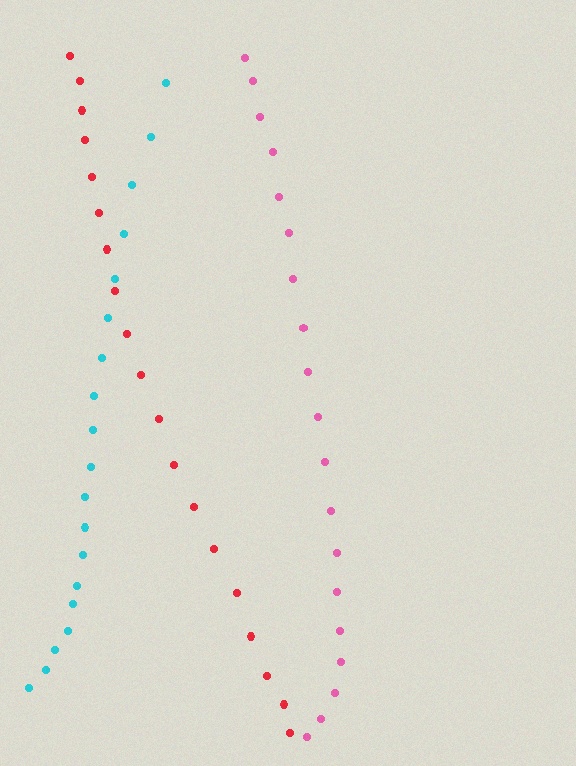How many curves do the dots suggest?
There are 3 distinct paths.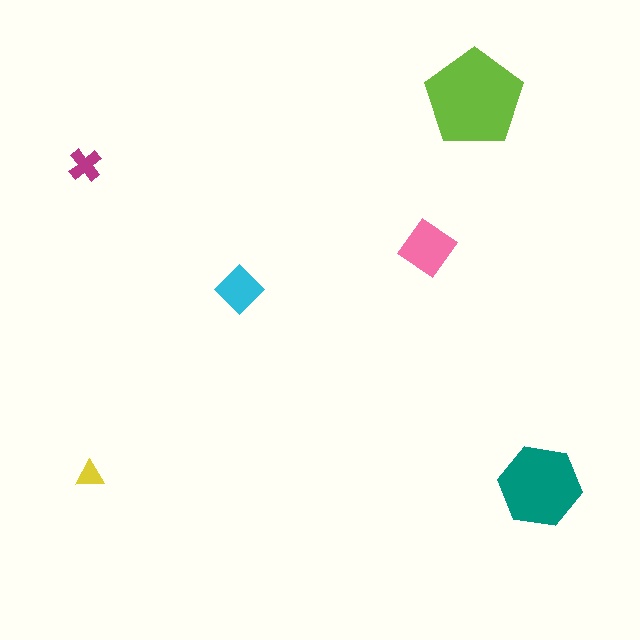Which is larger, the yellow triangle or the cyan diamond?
The cyan diamond.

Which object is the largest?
The lime pentagon.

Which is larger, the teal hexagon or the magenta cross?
The teal hexagon.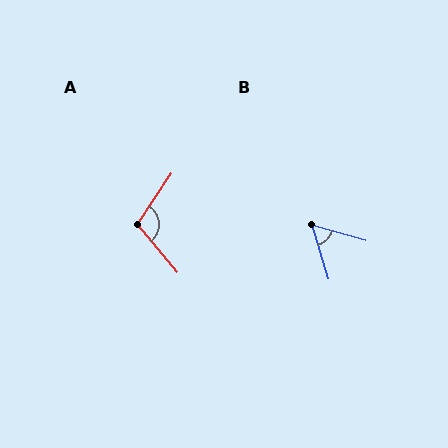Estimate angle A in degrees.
Approximately 106 degrees.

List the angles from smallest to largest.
B (58°), A (106°).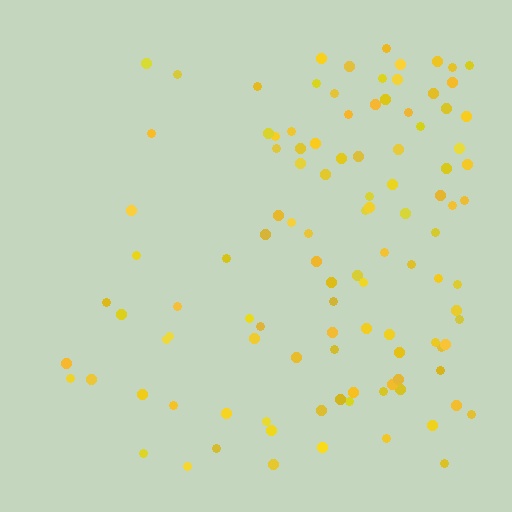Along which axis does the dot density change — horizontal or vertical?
Horizontal.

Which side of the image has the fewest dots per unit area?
The left.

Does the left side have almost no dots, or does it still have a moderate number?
Still a moderate number, just noticeably fewer than the right.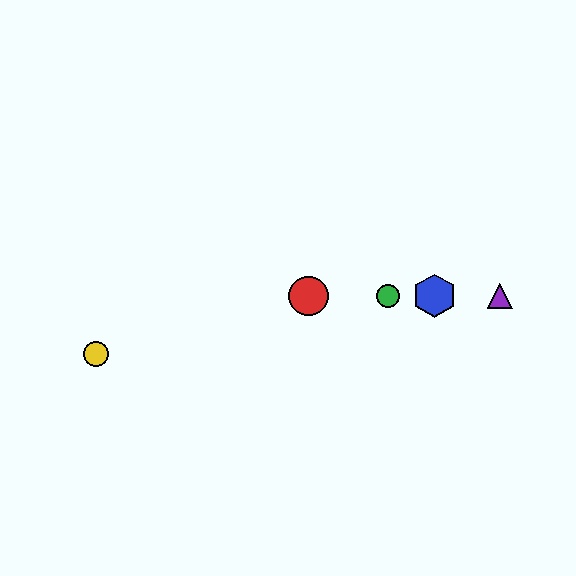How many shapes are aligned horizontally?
4 shapes (the red circle, the blue hexagon, the green circle, the purple triangle) are aligned horizontally.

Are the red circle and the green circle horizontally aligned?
Yes, both are at y≈296.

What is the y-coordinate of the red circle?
The red circle is at y≈296.